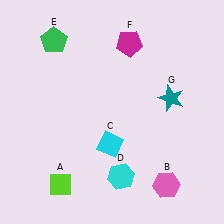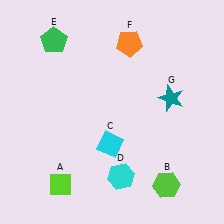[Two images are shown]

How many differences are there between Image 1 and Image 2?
There are 2 differences between the two images.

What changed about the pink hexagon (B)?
In Image 1, B is pink. In Image 2, it changed to lime.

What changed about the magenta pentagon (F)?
In Image 1, F is magenta. In Image 2, it changed to orange.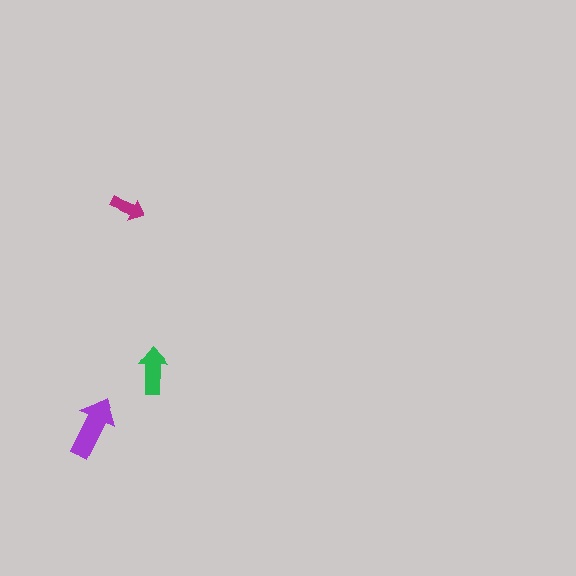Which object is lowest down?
The purple arrow is bottommost.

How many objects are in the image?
There are 3 objects in the image.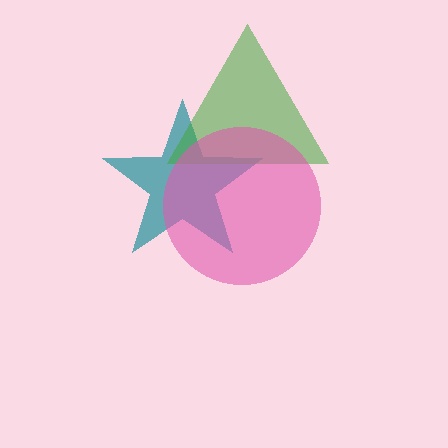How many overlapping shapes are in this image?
There are 3 overlapping shapes in the image.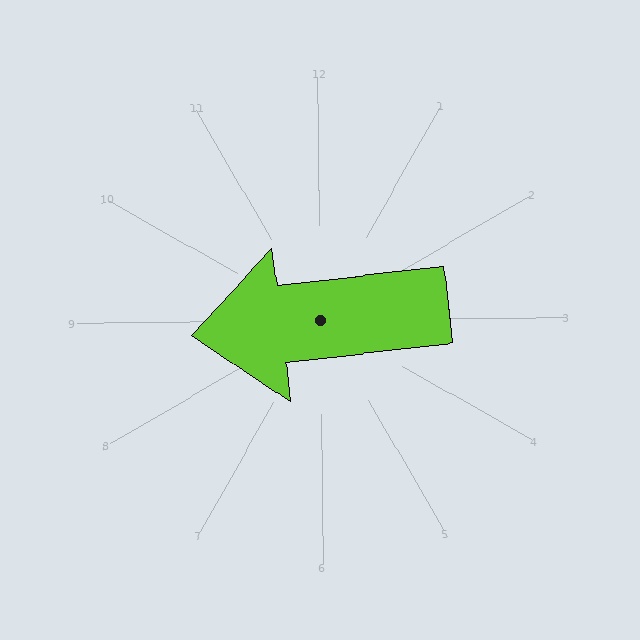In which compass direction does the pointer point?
West.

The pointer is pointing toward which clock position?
Roughly 9 o'clock.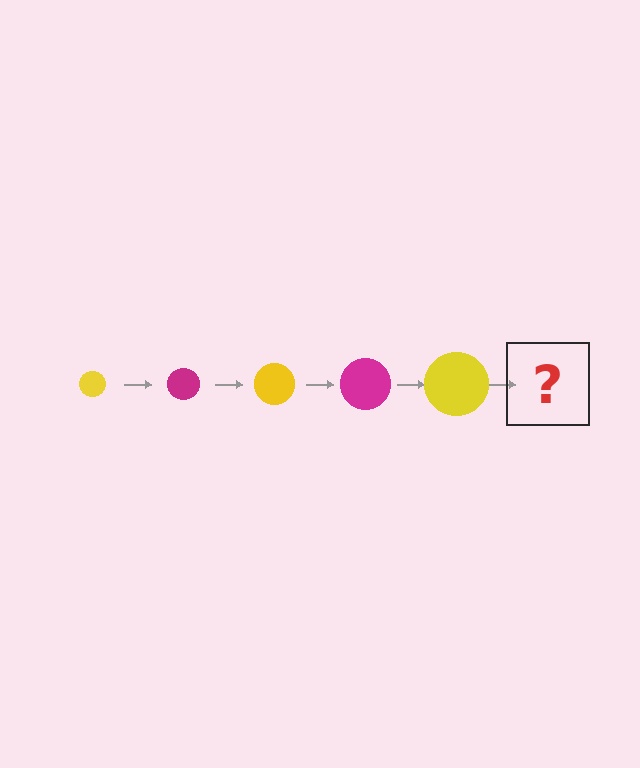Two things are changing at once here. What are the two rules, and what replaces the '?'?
The two rules are that the circle grows larger each step and the color cycles through yellow and magenta. The '?' should be a magenta circle, larger than the previous one.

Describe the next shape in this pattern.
It should be a magenta circle, larger than the previous one.